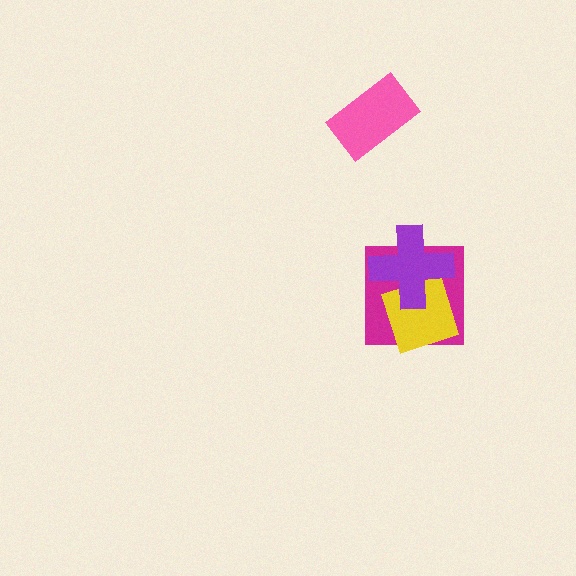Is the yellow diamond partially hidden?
Yes, it is partially covered by another shape.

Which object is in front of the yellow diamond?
The purple cross is in front of the yellow diamond.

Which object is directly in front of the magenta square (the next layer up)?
The yellow diamond is directly in front of the magenta square.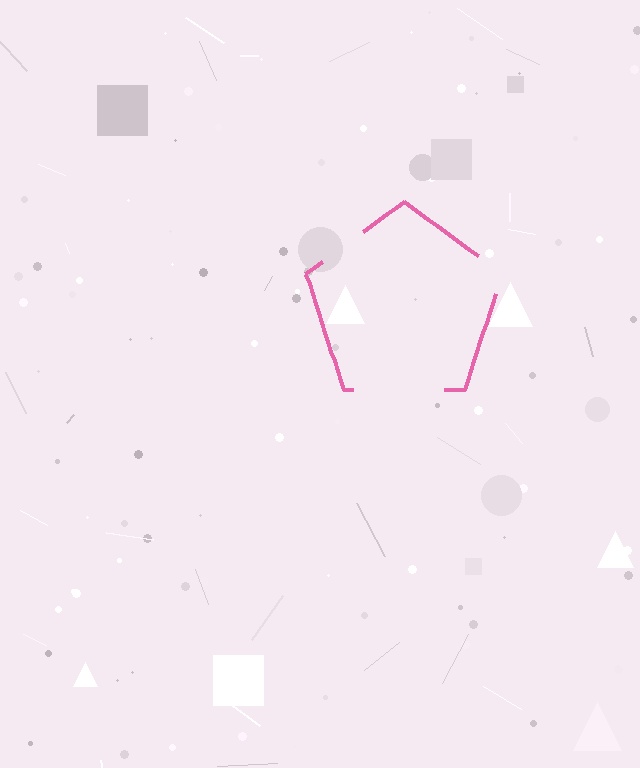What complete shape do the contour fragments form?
The contour fragments form a pentagon.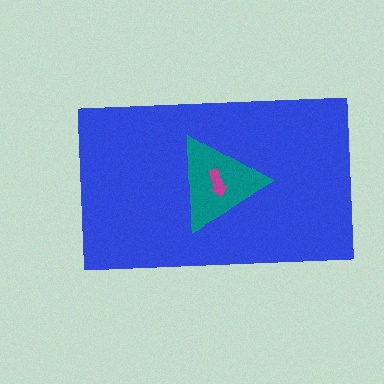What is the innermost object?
The magenta arrow.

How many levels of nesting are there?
3.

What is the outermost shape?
The blue rectangle.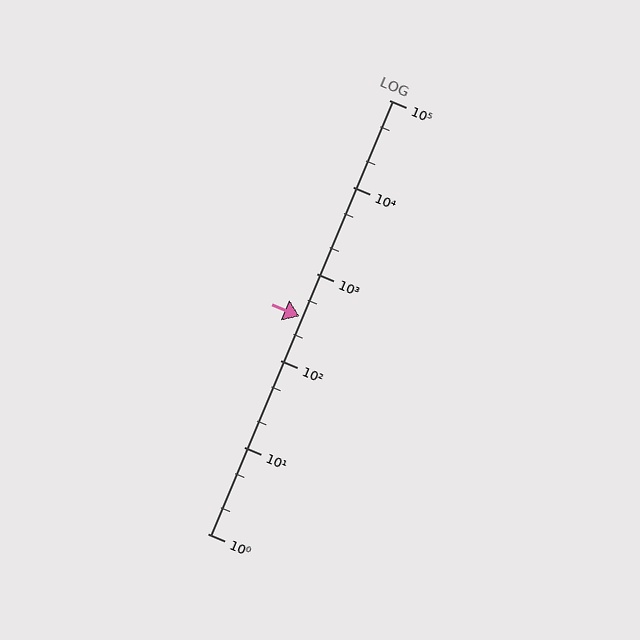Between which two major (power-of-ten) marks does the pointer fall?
The pointer is between 100 and 1000.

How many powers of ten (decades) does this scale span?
The scale spans 5 decades, from 1 to 100000.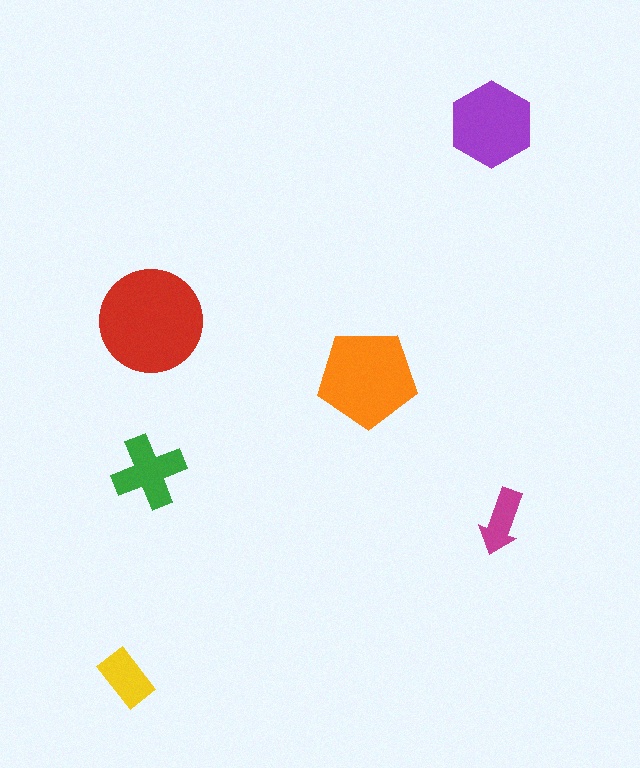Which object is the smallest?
The magenta arrow.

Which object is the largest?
The red circle.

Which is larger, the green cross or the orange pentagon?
The orange pentagon.